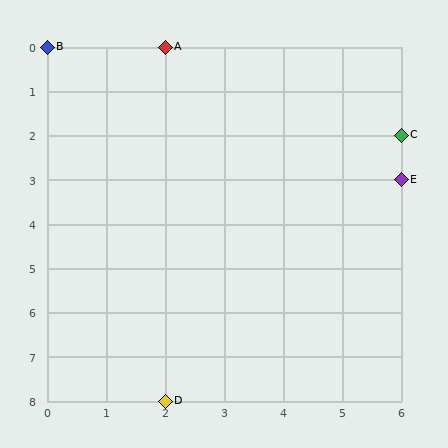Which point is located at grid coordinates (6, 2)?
Point C is at (6, 2).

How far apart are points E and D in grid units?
Points E and D are 4 columns and 5 rows apart (about 6.4 grid units diagonally).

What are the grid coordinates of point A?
Point A is at grid coordinates (2, 0).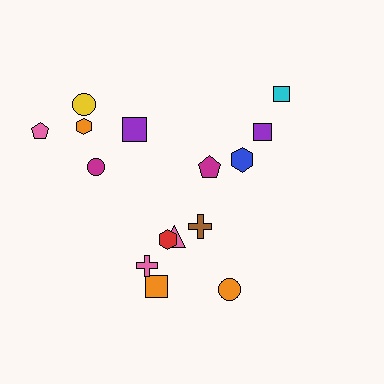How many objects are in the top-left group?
There are 6 objects.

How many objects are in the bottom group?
There are 6 objects.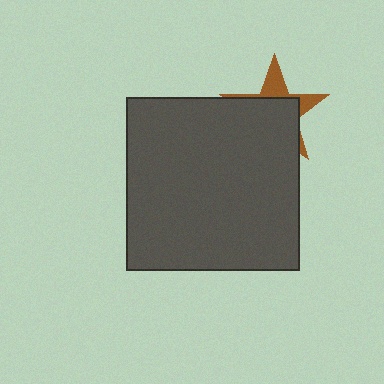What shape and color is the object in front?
The object in front is a dark gray square.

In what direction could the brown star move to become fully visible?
The brown star could move up. That would shift it out from behind the dark gray square entirely.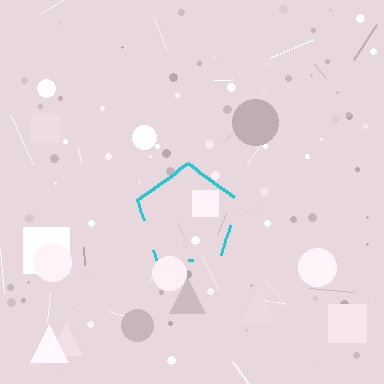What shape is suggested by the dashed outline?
The dashed outline suggests a pentagon.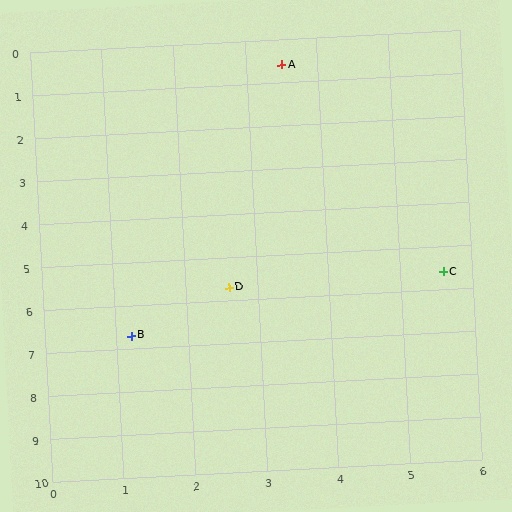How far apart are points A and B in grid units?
Points A and B are about 6.5 grid units apart.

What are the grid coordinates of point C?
Point C is at approximately (5.6, 5.6).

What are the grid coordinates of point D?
Point D is at approximately (2.6, 5.7).